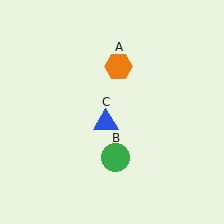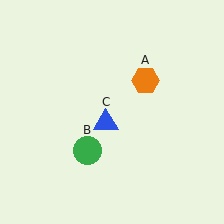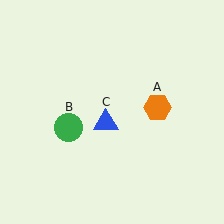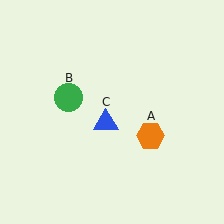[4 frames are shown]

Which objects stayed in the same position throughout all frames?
Blue triangle (object C) remained stationary.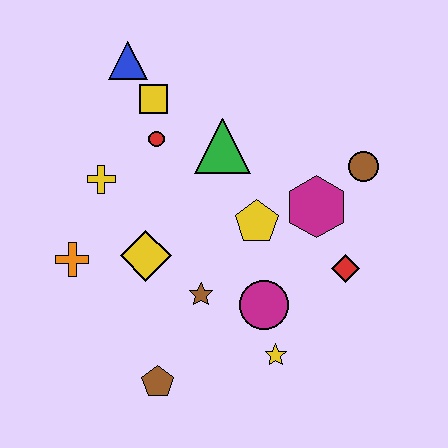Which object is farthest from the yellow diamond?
The brown circle is farthest from the yellow diamond.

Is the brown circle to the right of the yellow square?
Yes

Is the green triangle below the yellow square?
Yes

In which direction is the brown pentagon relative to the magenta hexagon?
The brown pentagon is below the magenta hexagon.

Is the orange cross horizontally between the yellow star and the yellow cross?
No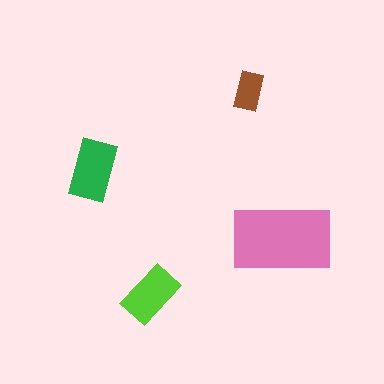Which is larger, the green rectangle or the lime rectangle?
The green one.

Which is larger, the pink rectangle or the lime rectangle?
The pink one.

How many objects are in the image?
There are 4 objects in the image.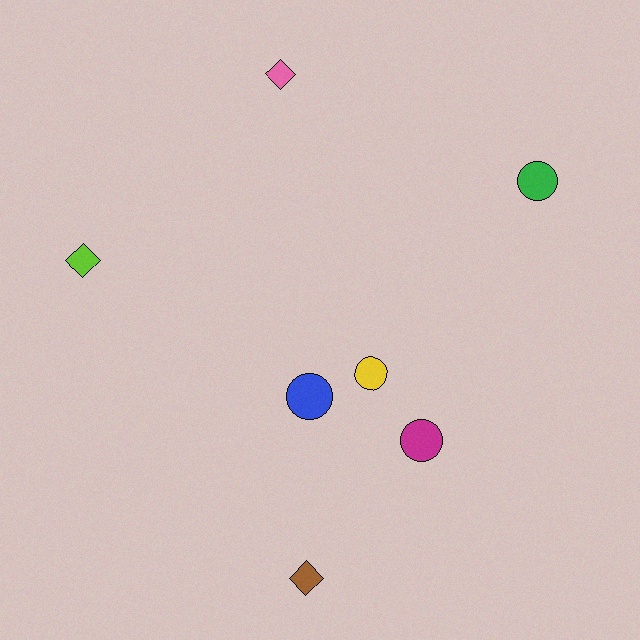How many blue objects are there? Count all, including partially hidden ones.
There is 1 blue object.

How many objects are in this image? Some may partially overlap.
There are 7 objects.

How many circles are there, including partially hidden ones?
There are 4 circles.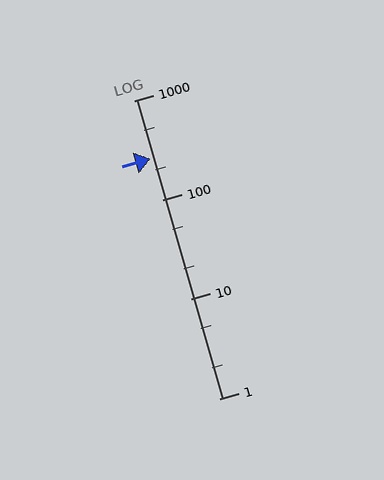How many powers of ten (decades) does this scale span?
The scale spans 3 decades, from 1 to 1000.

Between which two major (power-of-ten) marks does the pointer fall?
The pointer is between 100 and 1000.